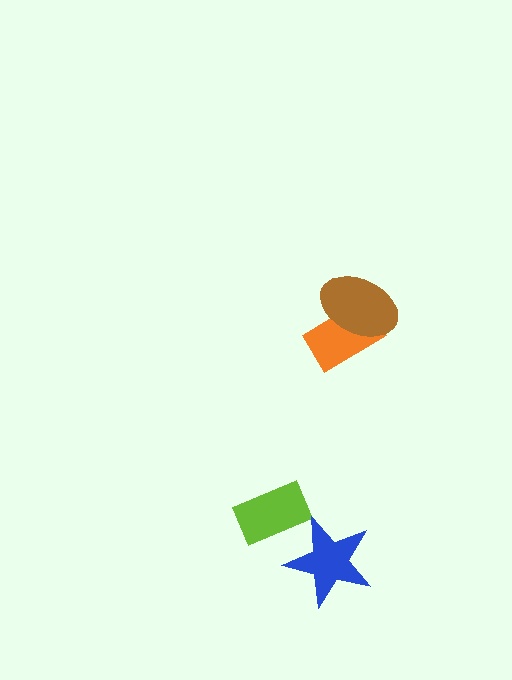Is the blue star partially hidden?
No, no other shape covers it.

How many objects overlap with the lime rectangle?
0 objects overlap with the lime rectangle.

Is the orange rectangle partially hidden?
Yes, it is partially covered by another shape.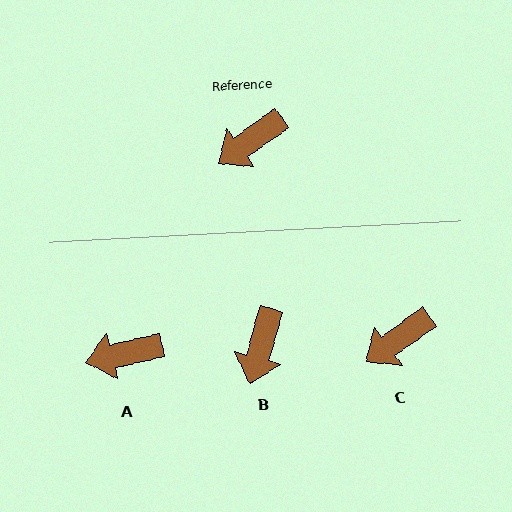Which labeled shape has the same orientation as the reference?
C.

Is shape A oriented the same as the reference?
No, it is off by about 23 degrees.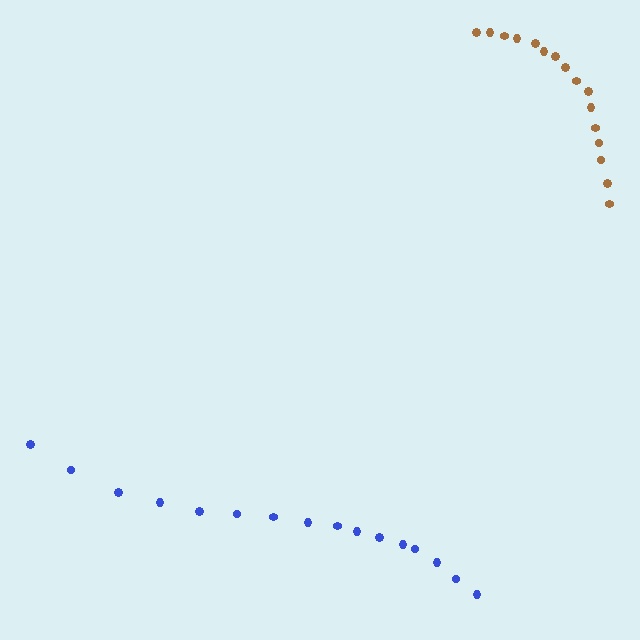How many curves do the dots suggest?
There are 2 distinct paths.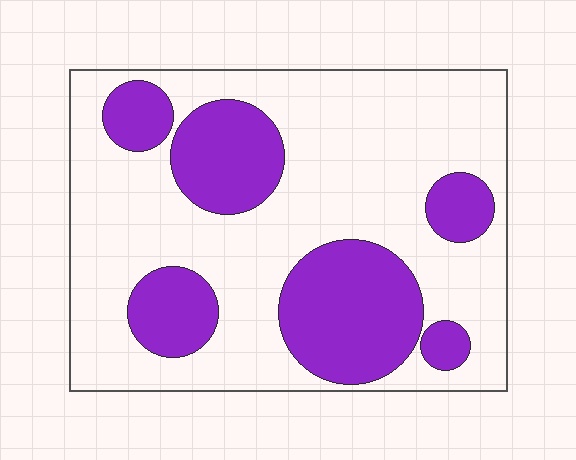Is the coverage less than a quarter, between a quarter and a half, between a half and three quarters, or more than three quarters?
Between a quarter and a half.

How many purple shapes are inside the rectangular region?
6.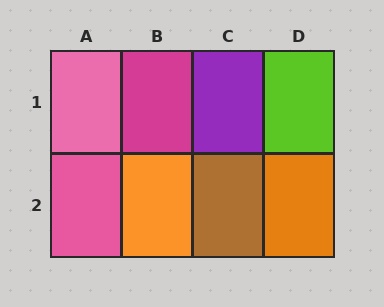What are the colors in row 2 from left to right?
Pink, orange, brown, orange.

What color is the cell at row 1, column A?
Pink.